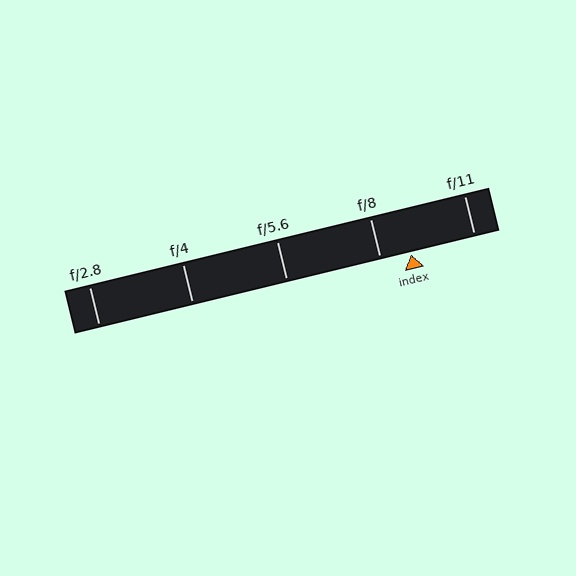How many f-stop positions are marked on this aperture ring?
There are 5 f-stop positions marked.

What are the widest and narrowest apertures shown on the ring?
The widest aperture shown is f/2.8 and the narrowest is f/11.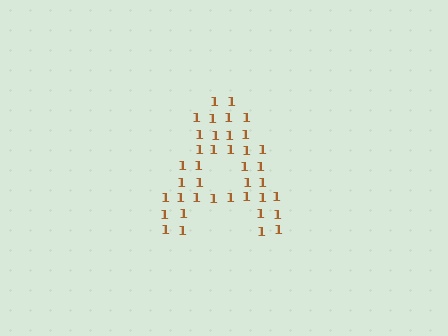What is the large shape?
The large shape is the letter A.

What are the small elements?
The small elements are digit 1's.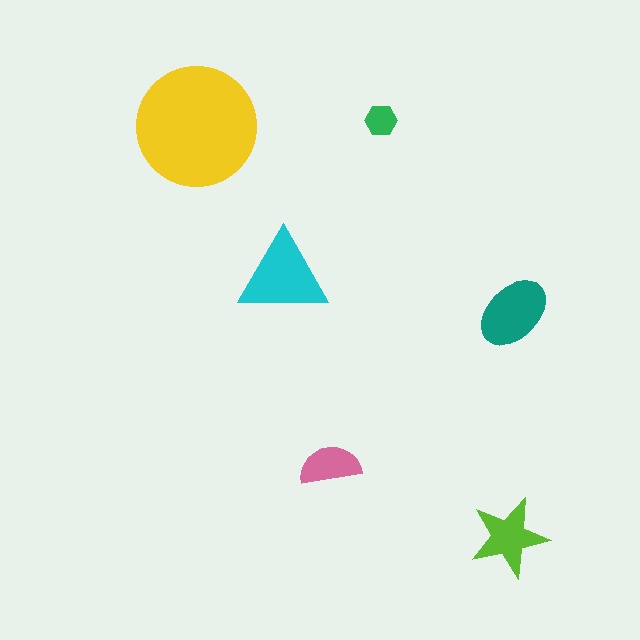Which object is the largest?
The yellow circle.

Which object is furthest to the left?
The yellow circle is leftmost.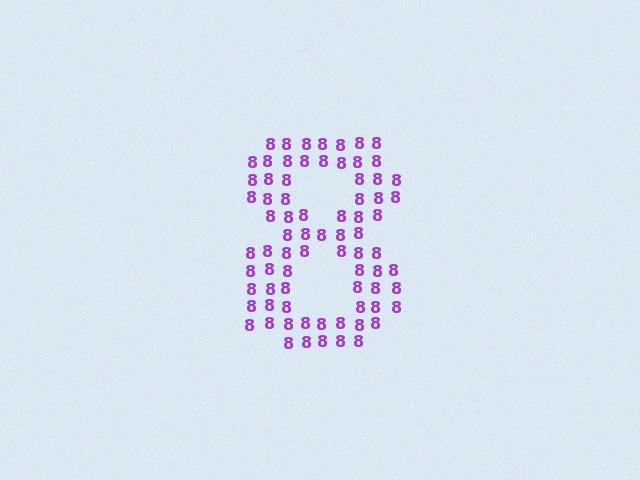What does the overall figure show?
The overall figure shows the digit 8.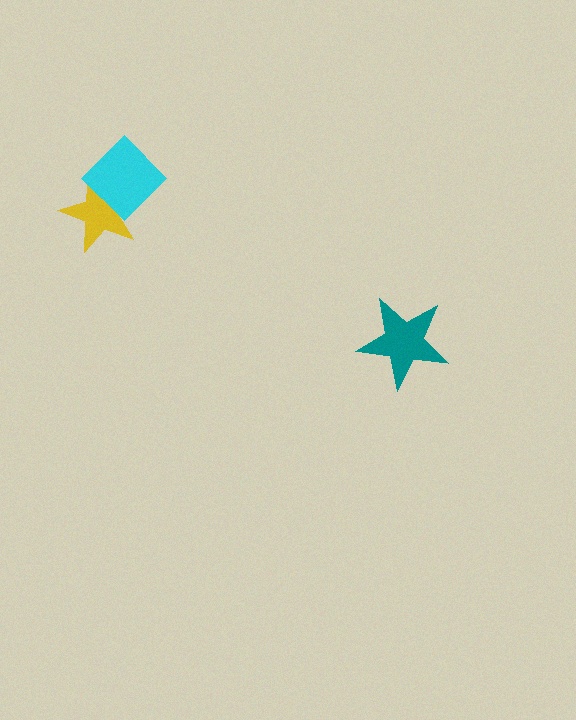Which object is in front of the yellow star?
The cyan diamond is in front of the yellow star.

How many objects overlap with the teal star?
0 objects overlap with the teal star.